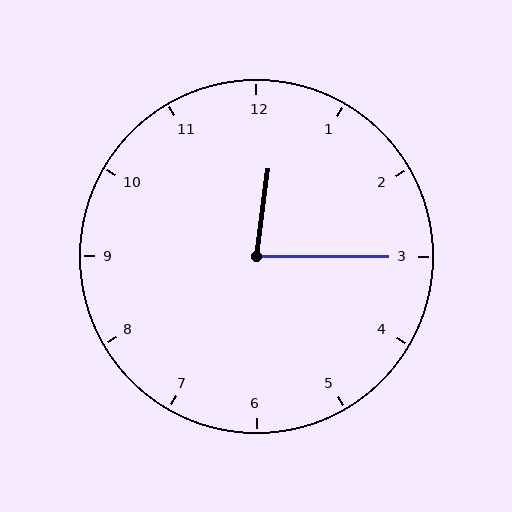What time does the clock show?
12:15.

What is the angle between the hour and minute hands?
Approximately 82 degrees.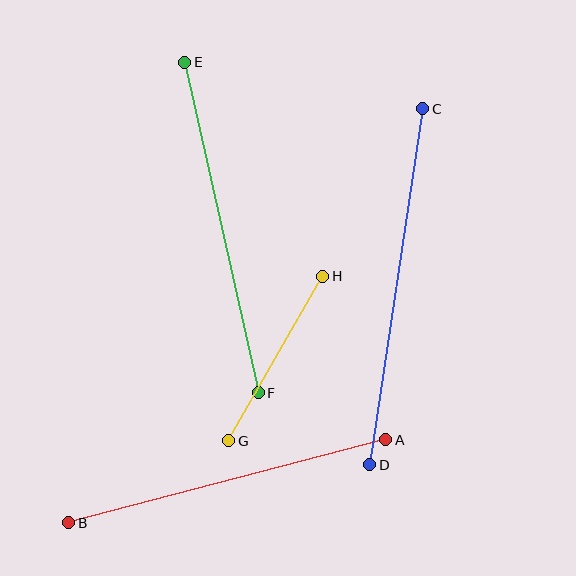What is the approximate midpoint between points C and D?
The midpoint is at approximately (396, 287) pixels.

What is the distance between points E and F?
The distance is approximately 339 pixels.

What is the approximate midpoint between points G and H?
The midpoint is at approximately (276, 358) pixels.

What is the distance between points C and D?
The distance is approximately 360 pixels.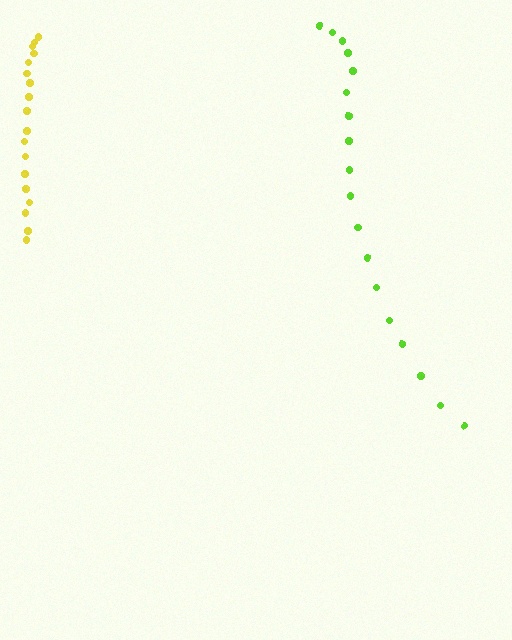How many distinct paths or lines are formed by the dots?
There are 2 distinct paths.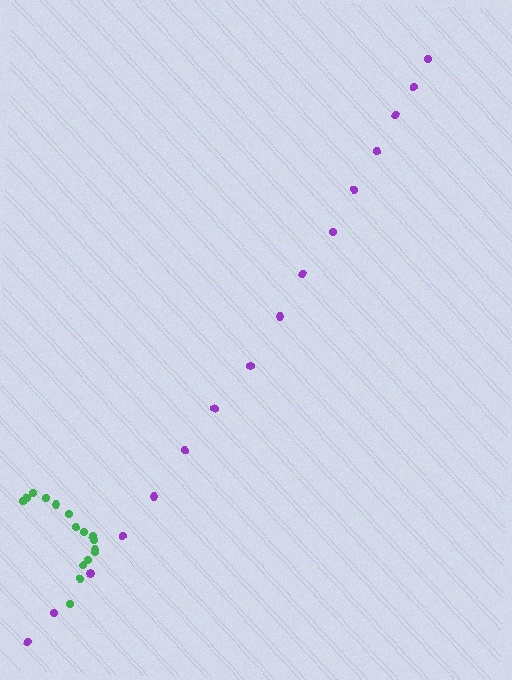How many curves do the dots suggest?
There are 2 distinct paths.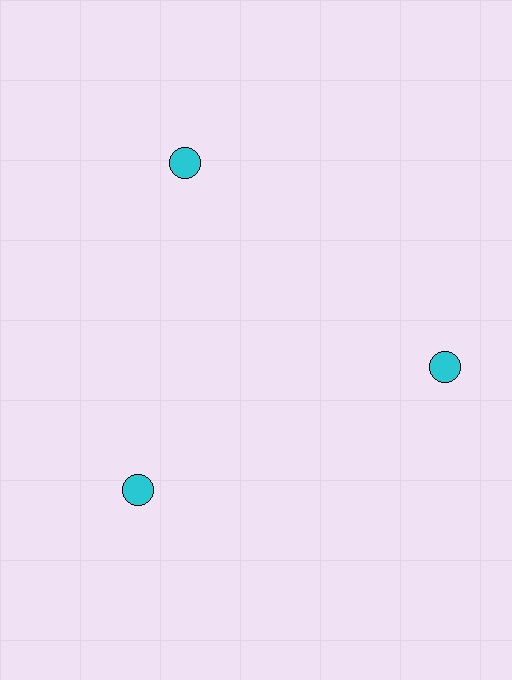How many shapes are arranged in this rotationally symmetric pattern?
There are 3 shapes, arranged in 3 groups of 1.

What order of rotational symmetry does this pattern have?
This pattern has 3-fold rotational symmetry.